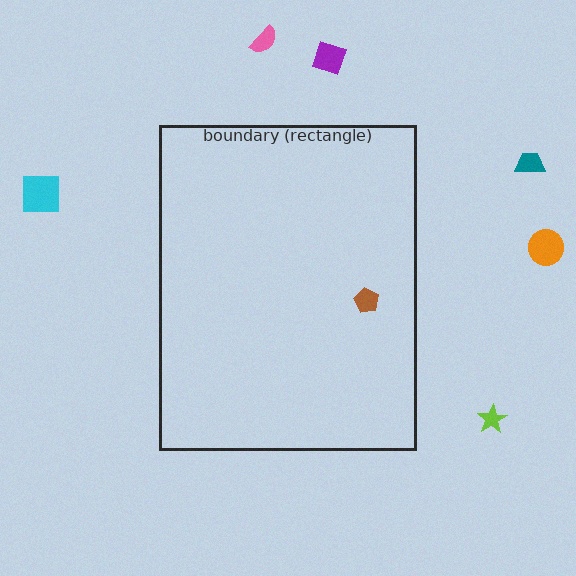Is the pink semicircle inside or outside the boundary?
Outside.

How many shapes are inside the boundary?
1 inside, 6 outside.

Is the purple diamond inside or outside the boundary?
Outside.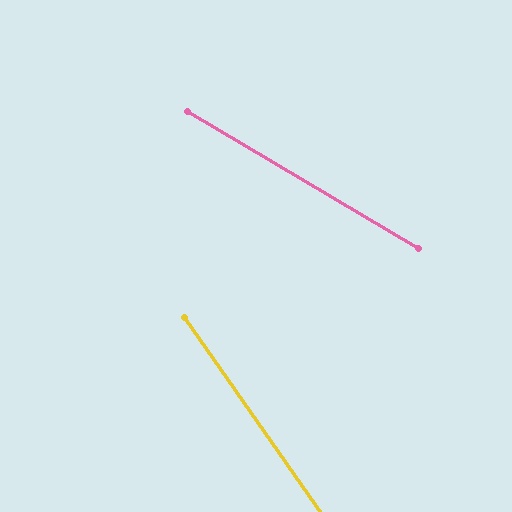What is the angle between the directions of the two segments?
Approximately 25 degrees.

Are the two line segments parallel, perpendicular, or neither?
Neither parallel nor perpendicular — they differ by about 25°.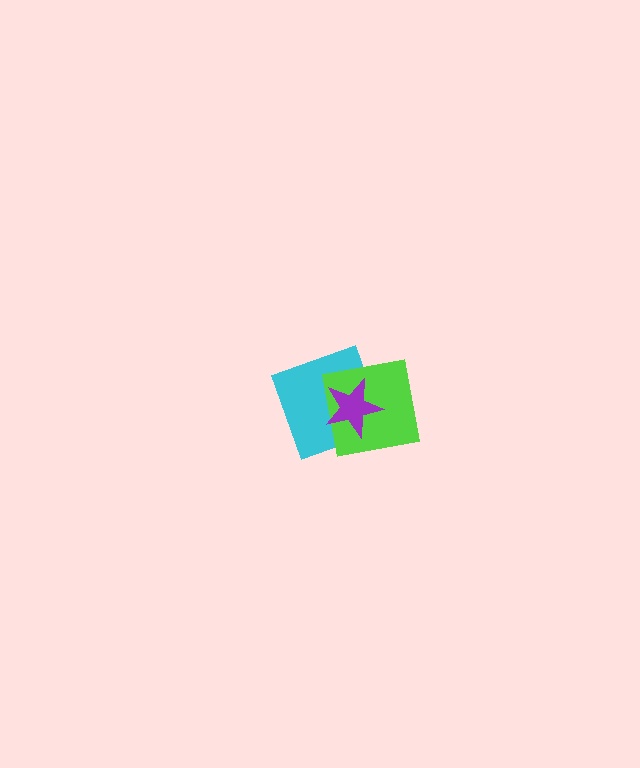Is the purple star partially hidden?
No, no other shape covers it.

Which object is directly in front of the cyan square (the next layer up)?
The lime square is directly in front of the cyan square.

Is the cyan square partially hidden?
Yes, it is partially covered by another shape.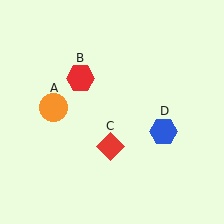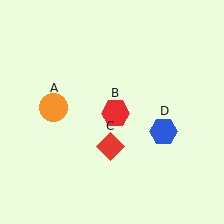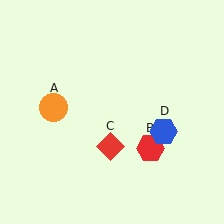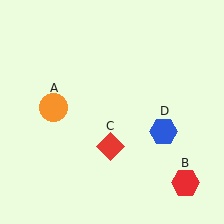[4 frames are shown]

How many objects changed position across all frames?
1 object changed position: red hexagon (object B).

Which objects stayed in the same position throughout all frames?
Orange circle (object A) and red diamond (object C) and blue hexagon (object D) remained stationary.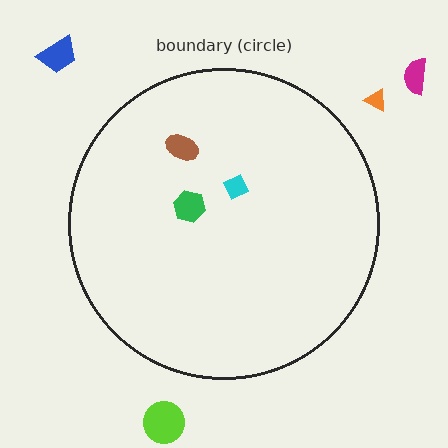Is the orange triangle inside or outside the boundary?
Outside.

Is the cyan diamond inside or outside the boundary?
Inside.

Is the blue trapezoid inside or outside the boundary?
Outside.